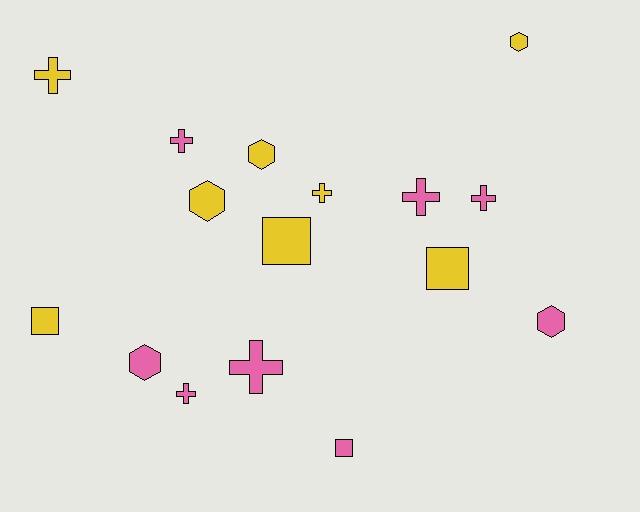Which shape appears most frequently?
Cross, with 7 objects.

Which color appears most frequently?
Pink, with 8 objects.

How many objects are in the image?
There are 16 objects.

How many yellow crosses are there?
There are 2 yellow crosses.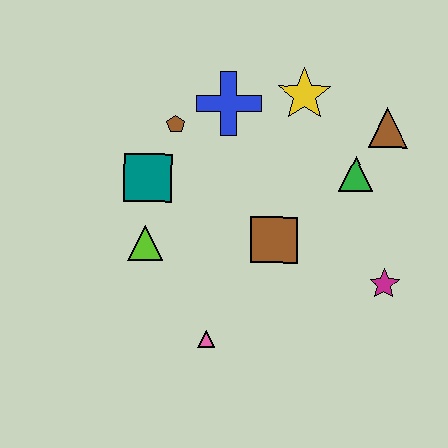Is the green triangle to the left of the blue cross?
No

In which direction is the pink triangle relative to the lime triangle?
The pink triangle is below the lime triangle.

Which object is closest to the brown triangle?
The green triangle is closest to the brown triangle.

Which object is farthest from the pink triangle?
The brown triangle is farthest from the pink triangle.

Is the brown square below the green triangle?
Yes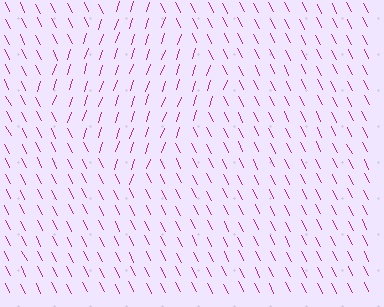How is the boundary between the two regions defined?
The boundary is defined purely by a change in line orientation (approximately 45 degrees difference). All lines are the same color and thickness.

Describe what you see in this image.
The image is filled with small magenta line segments. A diamond region in the image has lines oriented differently from the surrounding lines, creating a visible texture boundary.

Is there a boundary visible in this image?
Yes, there is a texture boundary formed by a change in line orientation.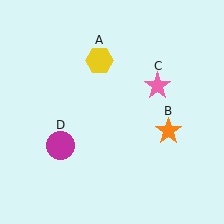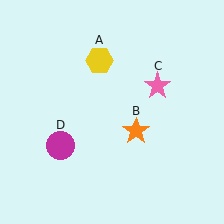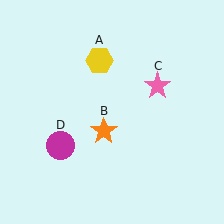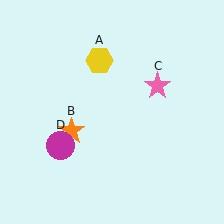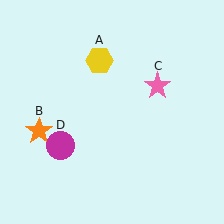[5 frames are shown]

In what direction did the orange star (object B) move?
The orange star (object B) moved left.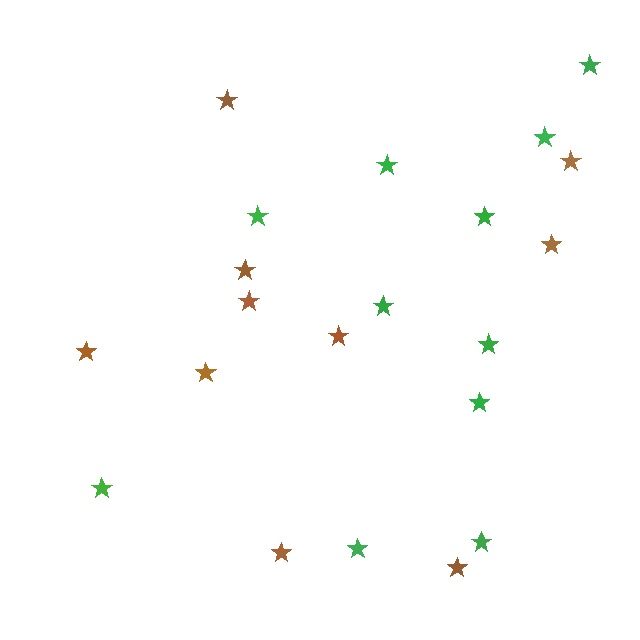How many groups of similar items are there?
There are 2 groups: one group of green stars (11) and one group of brown stars (10).